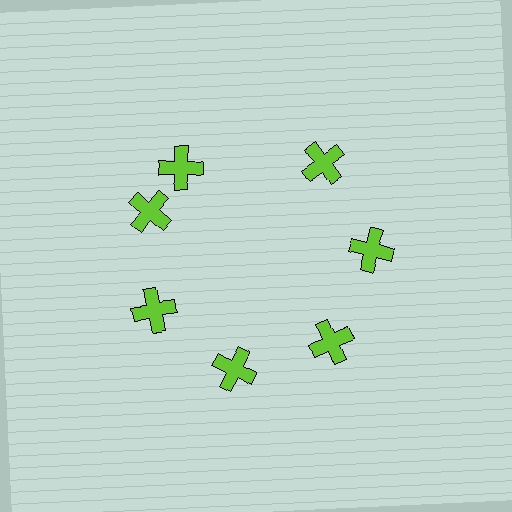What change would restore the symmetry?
The symmetry would be restored by rotating it back into even spacing with its neighbors so that all 7 crosses sit at equal angles and equal distance from the center.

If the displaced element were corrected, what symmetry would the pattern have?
It would have 7-fold rotational symmetry — the pattern would map onto itself every 51 degrees.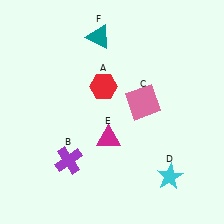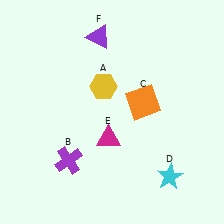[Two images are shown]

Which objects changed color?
A changed from red to yellow. C changed from pink to orange. F changed from teal to purple.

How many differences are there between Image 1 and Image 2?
There are 3 differences between the two images.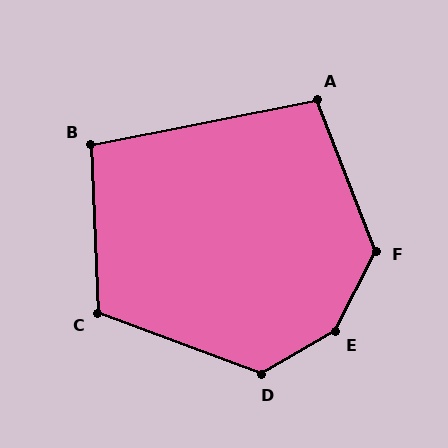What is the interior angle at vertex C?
Approximately 113 degrees (obtuse).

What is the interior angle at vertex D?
Approximately 130 degrees (obtuse).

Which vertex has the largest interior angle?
E, at approximately 147 degrees.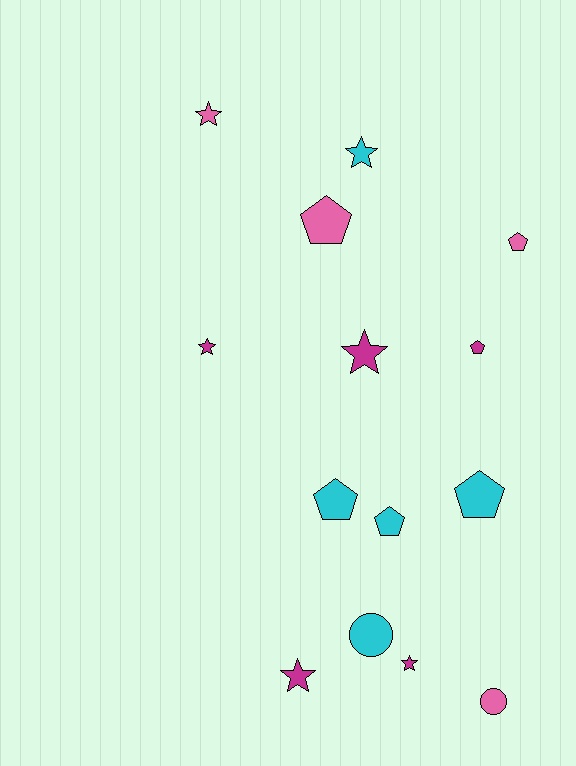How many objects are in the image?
There are 14 objects.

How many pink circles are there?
There is 1 pink circle.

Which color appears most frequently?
Magenta, with 5 objects.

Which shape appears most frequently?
Pentagon, with 6 objects.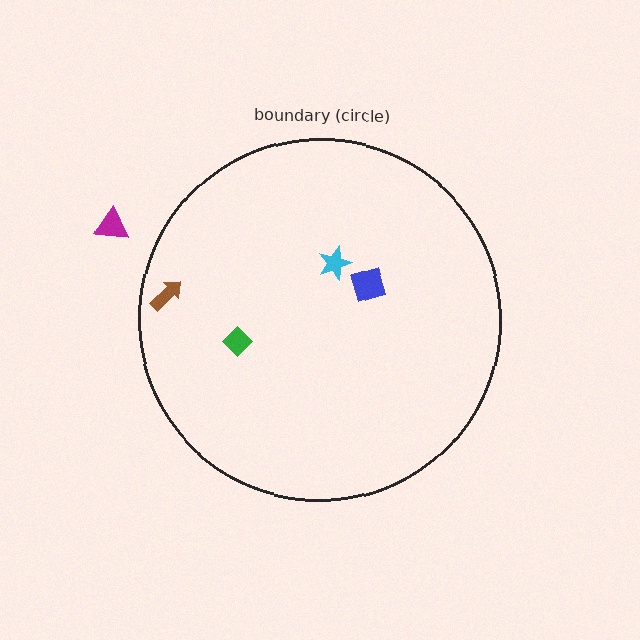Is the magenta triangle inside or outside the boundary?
Outside.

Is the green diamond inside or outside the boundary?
Inside.